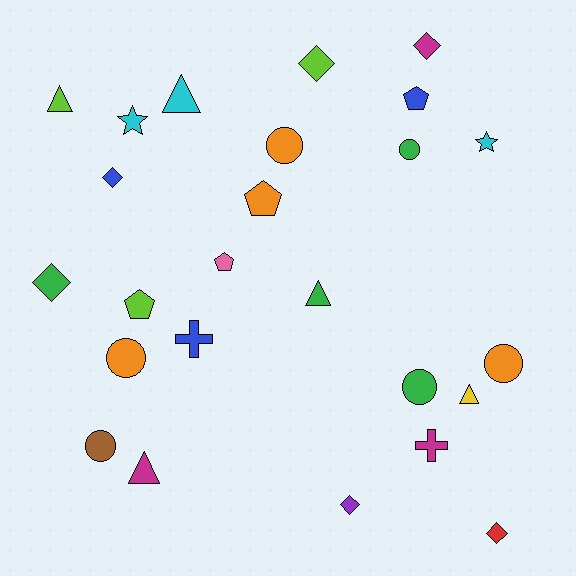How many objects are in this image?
There are 25 objects.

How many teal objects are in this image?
There are no teal objects.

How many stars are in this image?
There are 2 stars.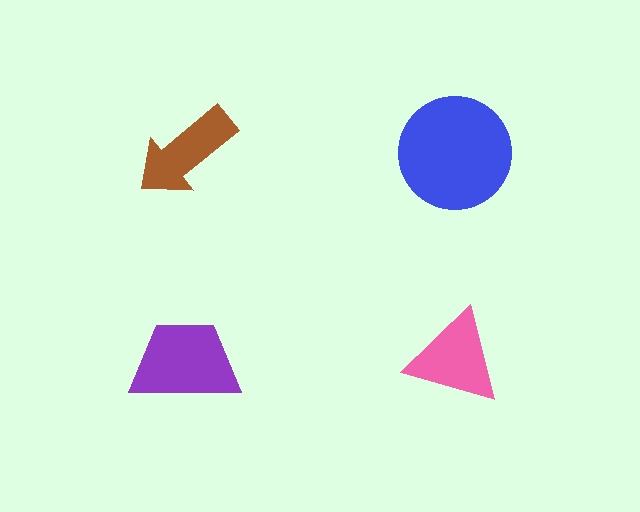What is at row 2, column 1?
A purple trapezoid.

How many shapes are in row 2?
2 shapes.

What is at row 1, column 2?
A blue circle.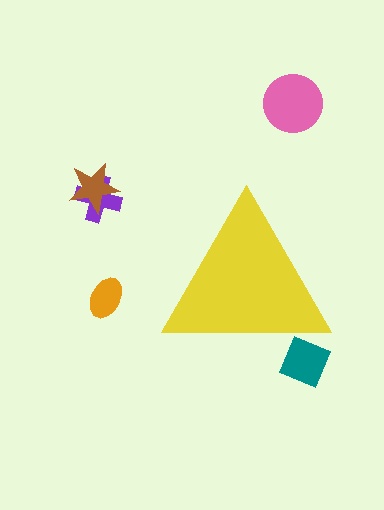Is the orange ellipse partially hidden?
No, the orange ellipse is fully visible.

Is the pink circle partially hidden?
No, the pink circle is fully visible.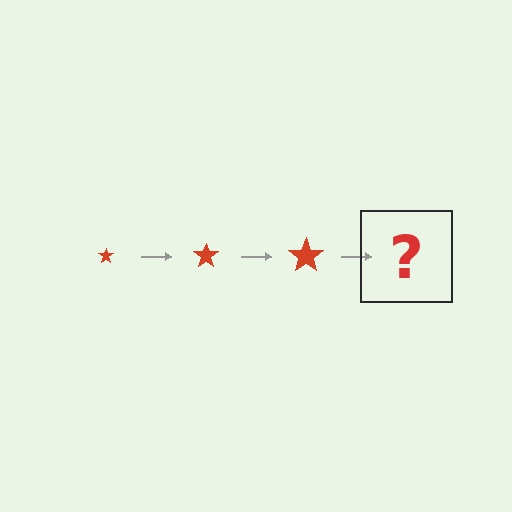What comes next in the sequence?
The next element should be a red star, larger than the previous one.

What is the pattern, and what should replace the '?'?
The pattern is that the star gets progressively larger each step. The '?' should be a red star, larger than the previous one.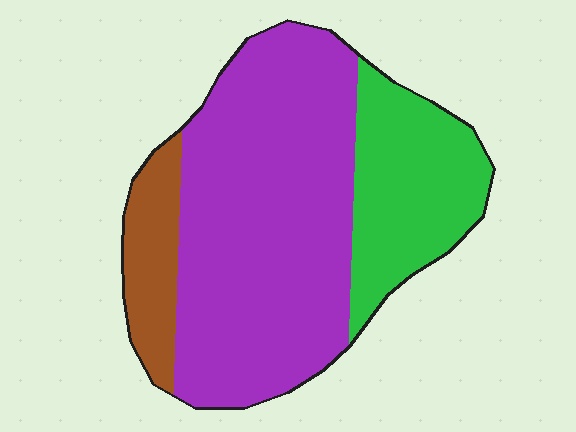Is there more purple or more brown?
Purple.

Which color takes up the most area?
Purple, at roughly 65%.